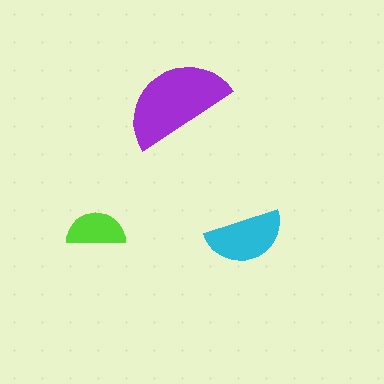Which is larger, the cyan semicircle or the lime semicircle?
The cyan one.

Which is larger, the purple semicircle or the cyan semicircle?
The purple one.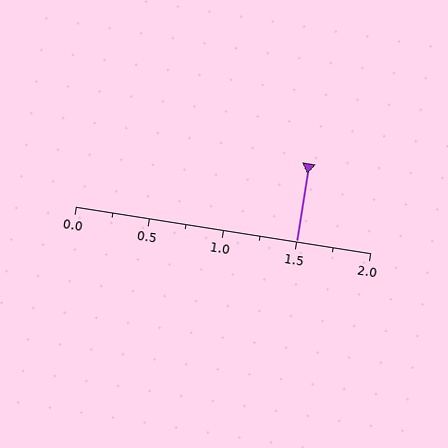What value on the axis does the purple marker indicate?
The marker indicates approximately 1.5.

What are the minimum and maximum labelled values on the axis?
The axis runs from 0.0 to 2.0.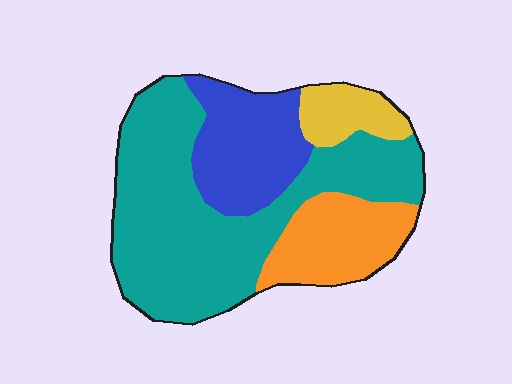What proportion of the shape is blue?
Blue covers about 20% of the shape.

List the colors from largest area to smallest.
From largest to smallest: teal, blue, orange, yellow.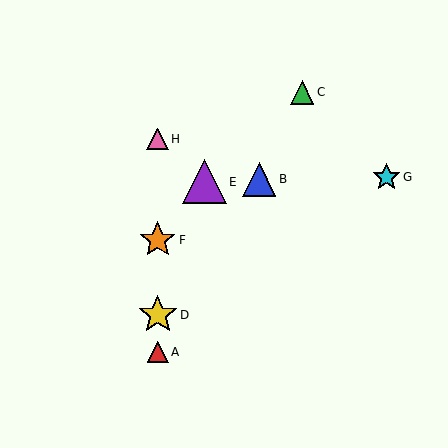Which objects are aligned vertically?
Objects A, D, F, H are aligned vertically.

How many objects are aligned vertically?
4 objects (A, D, F, H) are aligned vertically.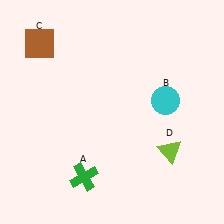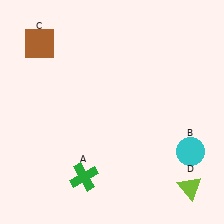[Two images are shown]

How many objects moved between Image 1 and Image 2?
2 objects moved between the two images.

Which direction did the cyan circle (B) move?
The cyan circle (B) moved down.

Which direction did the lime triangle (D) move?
The lime triangle (D) moved down.